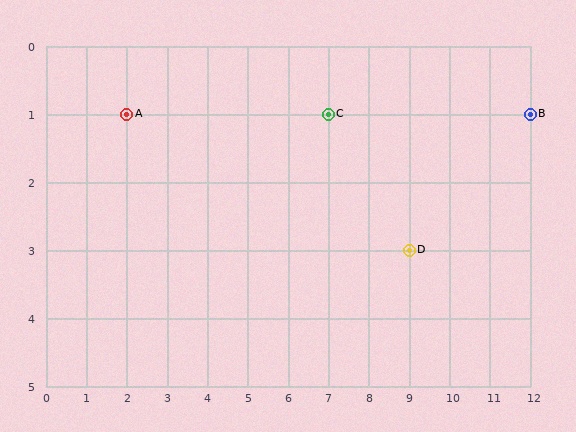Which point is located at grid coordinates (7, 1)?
Point C is at (7, 1).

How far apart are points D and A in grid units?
Points D and A are 7 columns and 2 rows apart (about 7.3 grid units diagonally).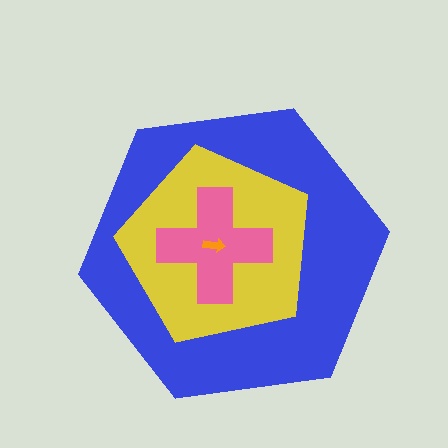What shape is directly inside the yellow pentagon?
The pink cross.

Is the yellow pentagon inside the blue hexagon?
Yes.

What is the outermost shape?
The blue hexagon.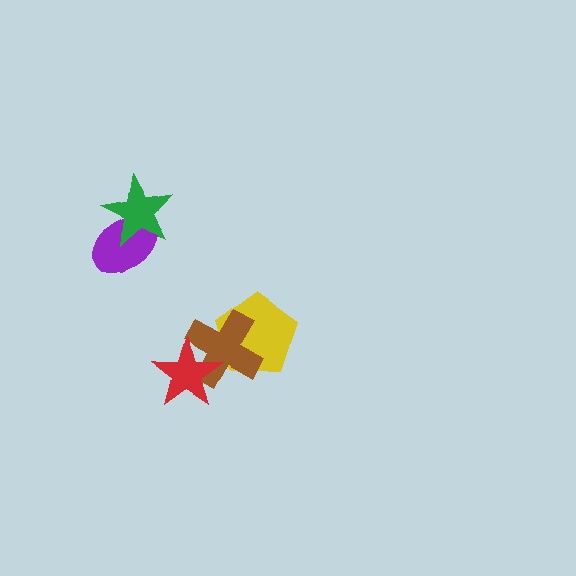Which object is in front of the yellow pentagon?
The brown cross is in front of the yellow pentagon.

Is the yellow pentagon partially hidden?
Yes, it is partially covered by another shape.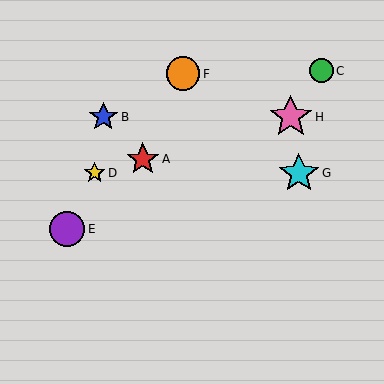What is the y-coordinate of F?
Object F is at y≈74.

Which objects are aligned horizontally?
Objects B, H are aligned horizontally.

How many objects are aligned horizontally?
2 objects (B, H) are aligned horizontally.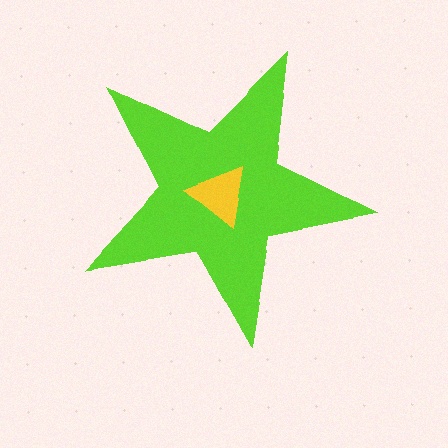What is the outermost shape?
The lime star.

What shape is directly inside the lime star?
The yellow triangle.